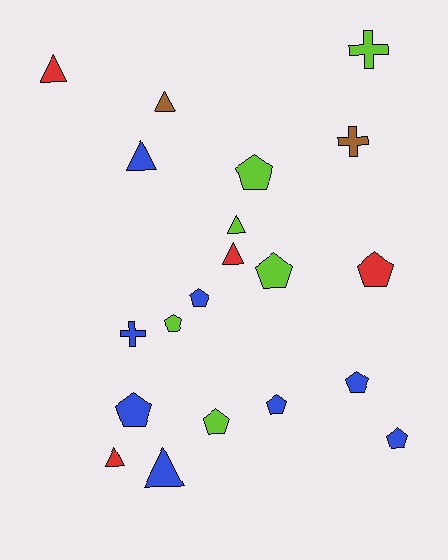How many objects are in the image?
There are 20 objects.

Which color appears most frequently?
Blue, with 8 objects.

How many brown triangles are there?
There is 1 brown triangle.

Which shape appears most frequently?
Pentagon, with 10 objects.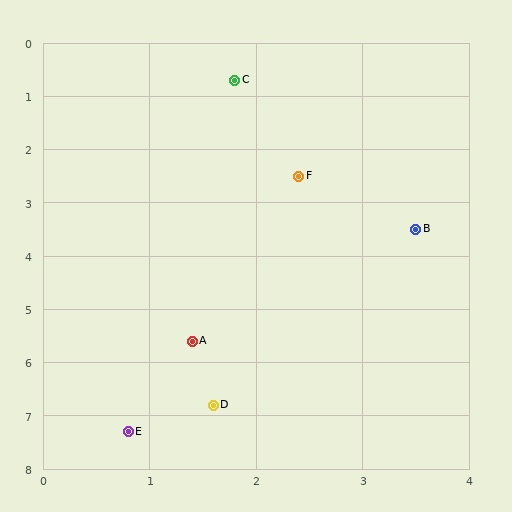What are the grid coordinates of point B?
Point B is at approximately (3.5, 3.5).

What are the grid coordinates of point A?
Point A is at approximately (1.4, 5.6).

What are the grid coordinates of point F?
Point F is at approximately (2.4, 2.5).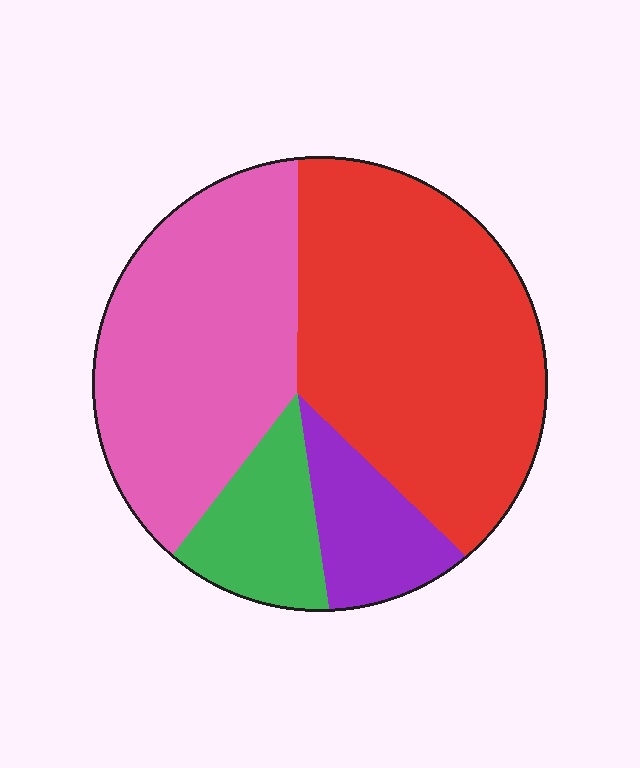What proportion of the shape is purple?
Purple takes up about one tenth (1/10) of the shape.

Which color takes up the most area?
Red, at roughly 45%.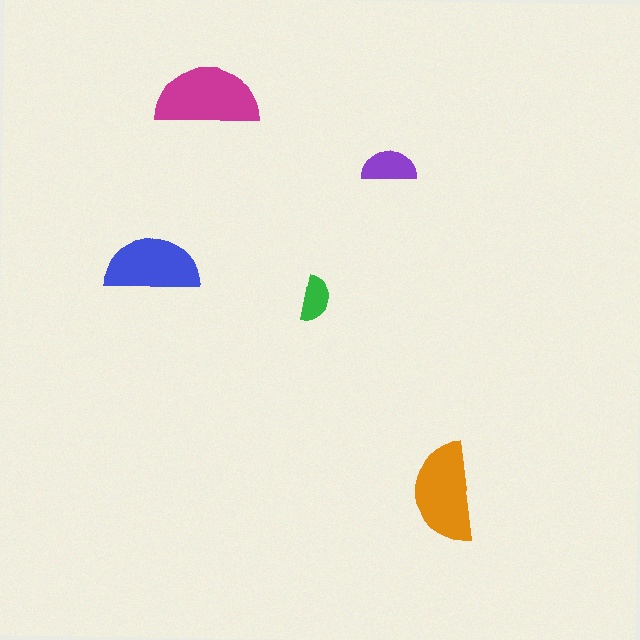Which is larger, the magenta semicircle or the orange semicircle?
The magenta one.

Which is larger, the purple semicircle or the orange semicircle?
The orange one.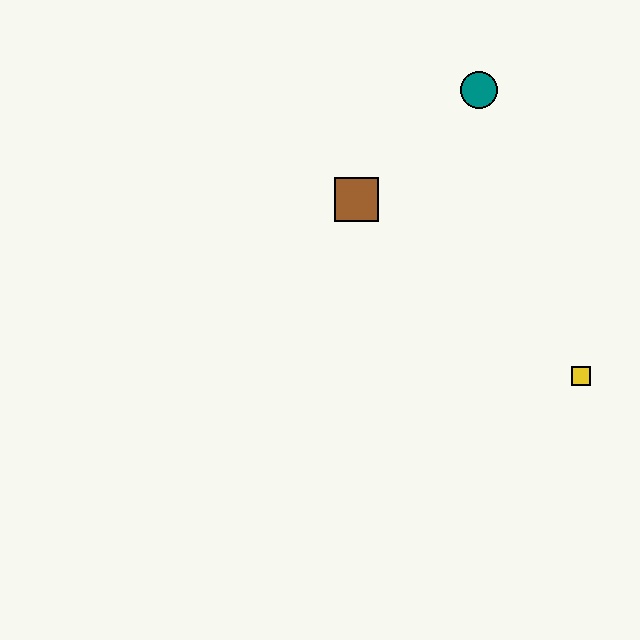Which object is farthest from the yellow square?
The teal circle is farthest from the yellow square.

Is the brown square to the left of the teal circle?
Yes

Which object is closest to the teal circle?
The brown square is closest to the teal circle.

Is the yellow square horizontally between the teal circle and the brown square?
No